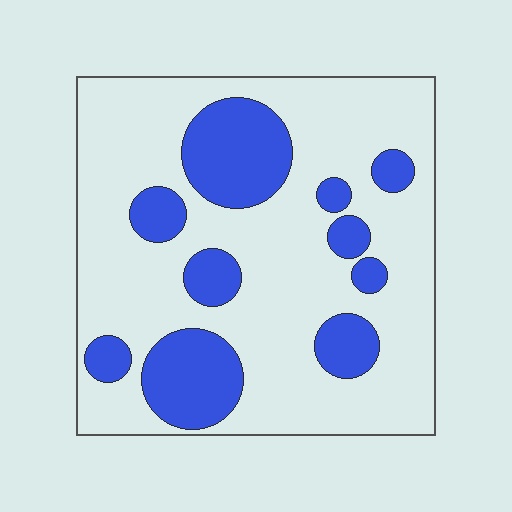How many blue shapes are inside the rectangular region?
10.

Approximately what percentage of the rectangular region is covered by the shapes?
Approximately 25%.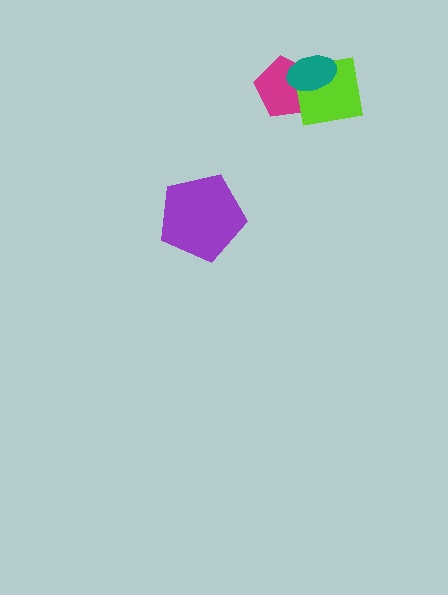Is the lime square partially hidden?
Yes, it is partially covered by another shape.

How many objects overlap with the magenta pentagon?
2 objects overlap with the magenta pentagon.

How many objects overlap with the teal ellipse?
2 objects overlap with the teal ellipse.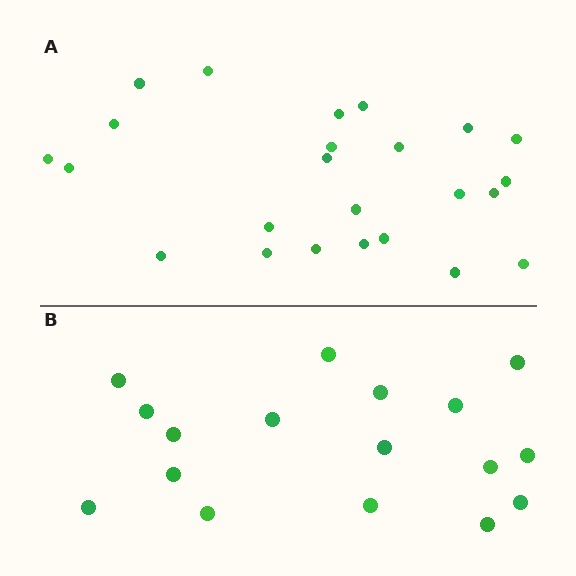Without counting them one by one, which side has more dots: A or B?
Region A (the top region) has more dots.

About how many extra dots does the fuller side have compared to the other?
Region A has roughly 8 or so more dots than region B.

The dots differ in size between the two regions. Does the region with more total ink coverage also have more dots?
No. Region B has more total ink coverage because its dots are larger, but region A actually contains more individual dots. Total area can be misleading — the number of items is what matters here.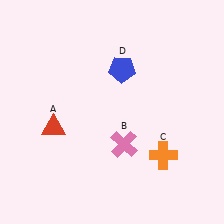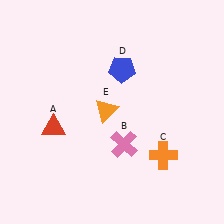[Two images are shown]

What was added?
An orange triangle (E) was added in Image 2.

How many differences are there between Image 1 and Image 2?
There is 1 difference between the two images.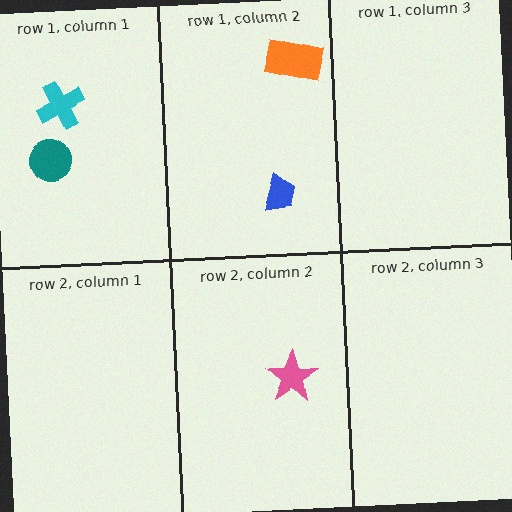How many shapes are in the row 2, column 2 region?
1.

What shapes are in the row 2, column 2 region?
The pink star.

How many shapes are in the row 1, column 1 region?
2.